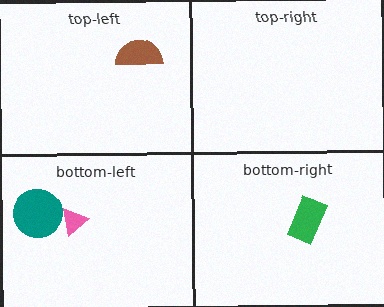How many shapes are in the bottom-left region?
2.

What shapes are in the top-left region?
The brown semicircle.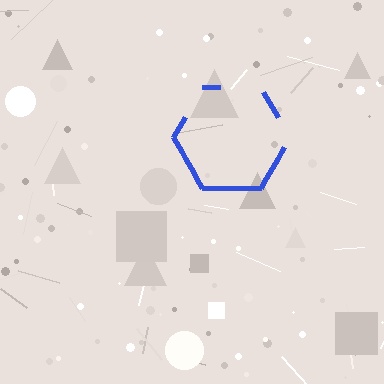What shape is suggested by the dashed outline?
The dashed outline suggests a hexagon.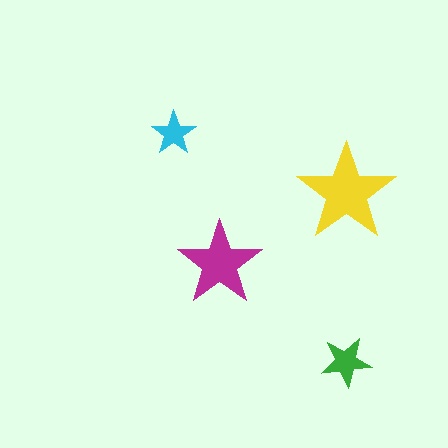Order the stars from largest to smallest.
the yellow one, the magenta one, the green one, the cyan one.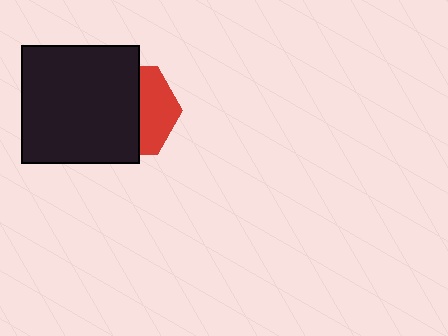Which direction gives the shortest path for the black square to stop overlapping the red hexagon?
Moving left gives the shortest separation.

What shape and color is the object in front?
The object in front is a black square.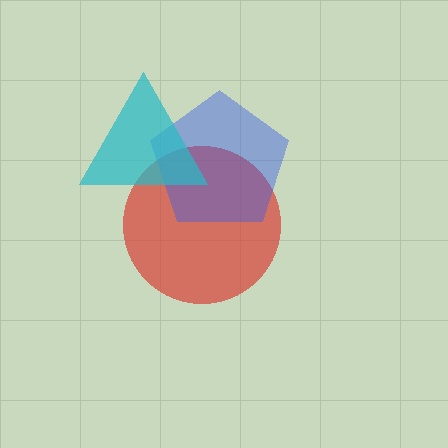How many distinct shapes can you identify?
There are 3 distinct shapes: a red circle, a blue pentagon, a cyan triangle.